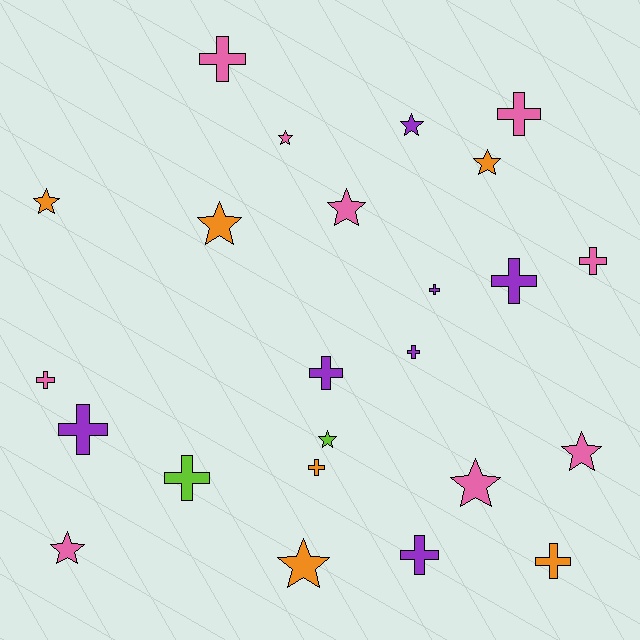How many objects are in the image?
There are 24 objects.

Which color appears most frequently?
Pink, with 9 objects.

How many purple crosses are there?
There are 6 purple crosses.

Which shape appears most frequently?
Cross, with 13 objects.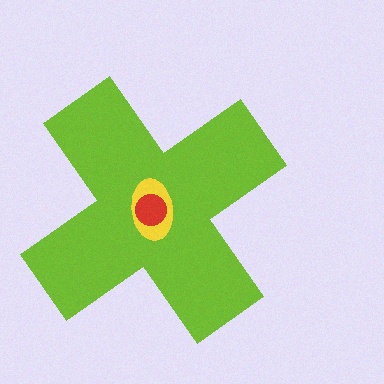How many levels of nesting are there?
3.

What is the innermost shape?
The red circle.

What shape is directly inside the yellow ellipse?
The red circle.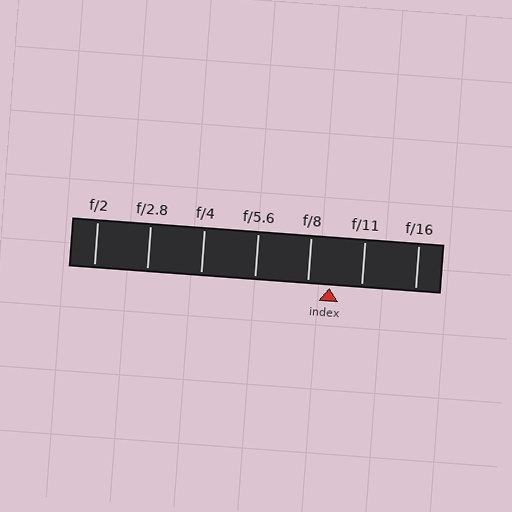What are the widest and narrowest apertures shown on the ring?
The widest aperture shown is f/2 and the narrowest is f/16.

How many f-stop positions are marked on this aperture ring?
There are 7 f-stop positions marked.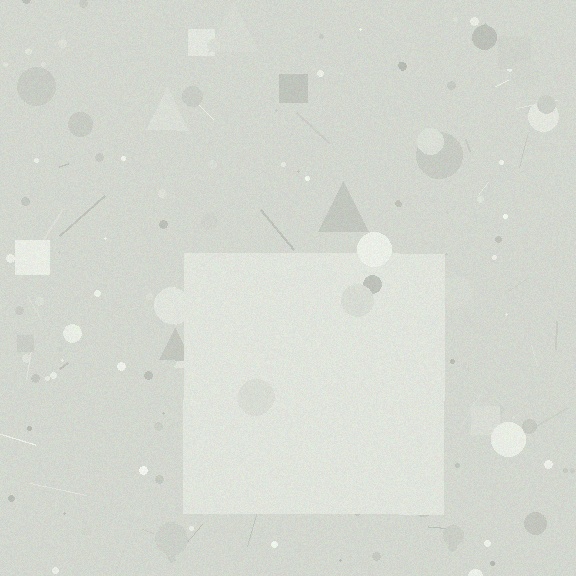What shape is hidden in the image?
A square is hidden in the image.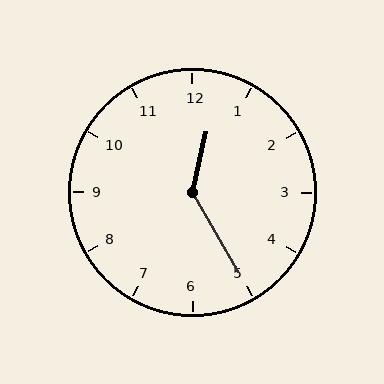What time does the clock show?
12:25.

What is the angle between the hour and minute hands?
Approximately 138 degrees.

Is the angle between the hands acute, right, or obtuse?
It is obtuse.